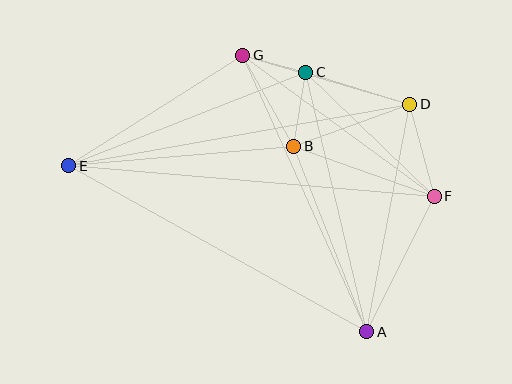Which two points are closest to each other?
Points C and G are closest to each other.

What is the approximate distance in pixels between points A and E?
The distance between A and E is approximately 341 pixels.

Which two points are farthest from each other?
Points E and F are farthest from each other.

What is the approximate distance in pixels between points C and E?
The distance between C and E is approximately 255 pixels.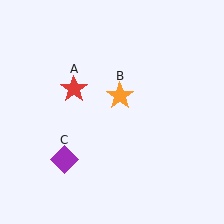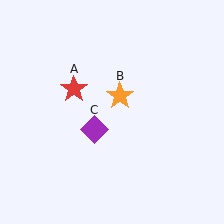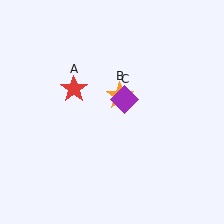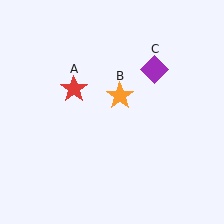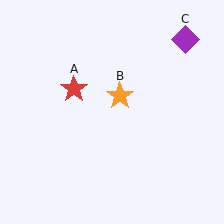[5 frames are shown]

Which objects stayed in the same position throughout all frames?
Red star (object A) and orange star (object B) remained stationary.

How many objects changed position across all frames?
1 object changed position: purple diamond (object C).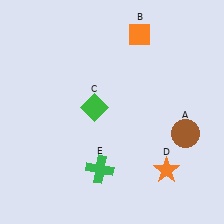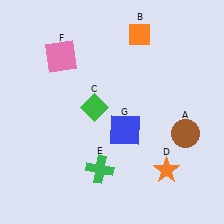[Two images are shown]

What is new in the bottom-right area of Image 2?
A blue square (G) was added in the bottom-right area of Image 2.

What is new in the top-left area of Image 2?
A pink square (F) was added in the top-left area of Image 2.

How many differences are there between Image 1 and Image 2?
There are 2 differences between the two images.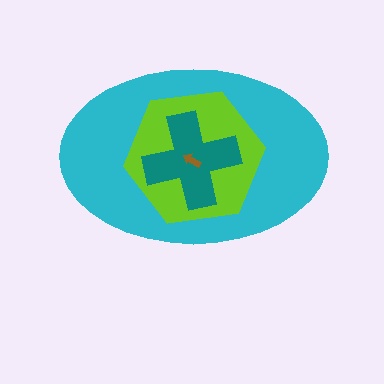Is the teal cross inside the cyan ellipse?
Yes.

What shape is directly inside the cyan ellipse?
The lime hexagon.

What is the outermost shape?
The cyan ellipse.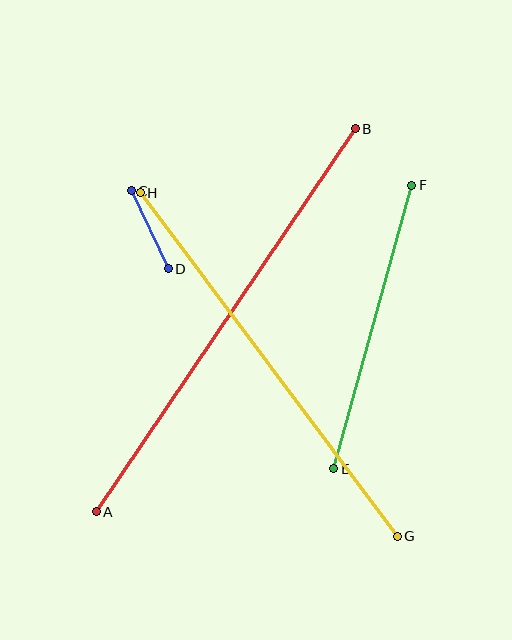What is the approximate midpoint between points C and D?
The midpoint is at approximately (150, 230) pixels.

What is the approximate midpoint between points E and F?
The midpoint is at approximately (373, 327) pixels.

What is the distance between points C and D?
The distance is approximately 87 pixels.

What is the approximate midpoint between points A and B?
The midpoint is at approximately (226, 320) pixels.